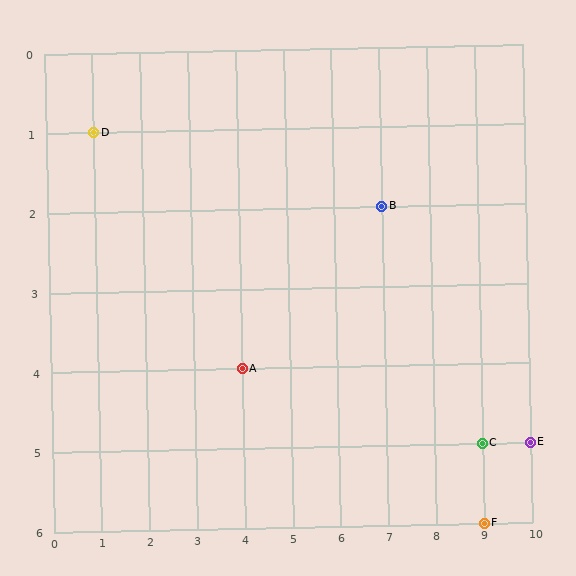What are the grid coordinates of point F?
Point F is at grid coordinates (9, 6).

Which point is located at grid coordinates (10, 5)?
Point E is at (10, 5).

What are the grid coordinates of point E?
Point E is at grid coordinates (10, 5).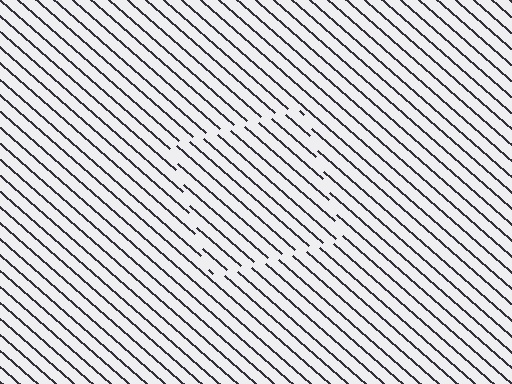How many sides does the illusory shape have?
4 sides — the line-ends trace a square.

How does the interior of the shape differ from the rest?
The interior of the shape contains the same grating, shifted by half a period — the contour is defined by the phase discontinuity where line-ends from the inner and outer gratings abut.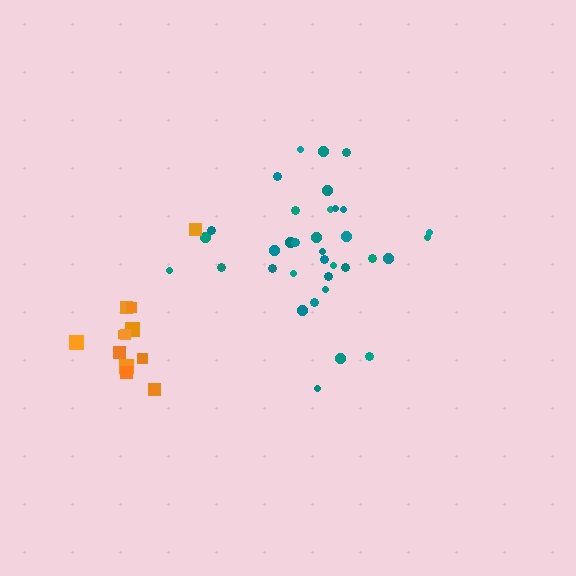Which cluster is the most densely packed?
Teal.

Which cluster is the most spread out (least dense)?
Orange.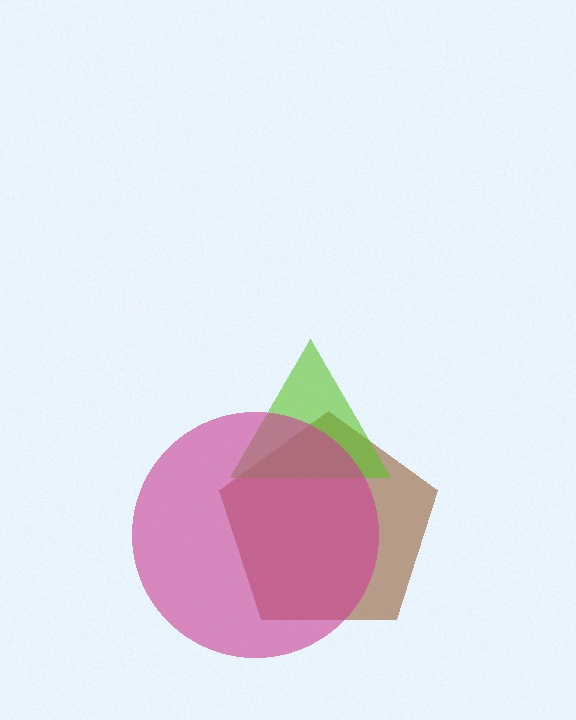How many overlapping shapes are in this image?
There are 3 overlapping shapes in the image.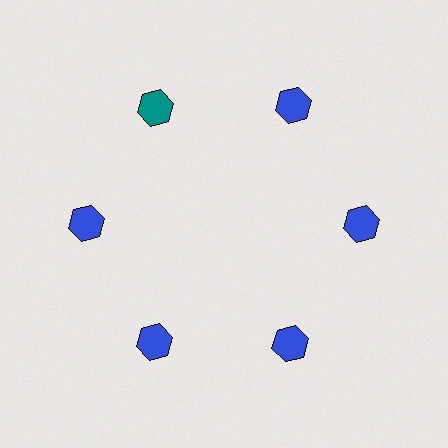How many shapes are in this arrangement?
There are 6 shapes arranged in a ring pattern.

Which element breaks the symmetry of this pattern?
The teal hexagon at roughly the 11 o'clock position breaks the symmetry. All other shapes are blue hexagons.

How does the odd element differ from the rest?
It has a different color: teal instead of blue.